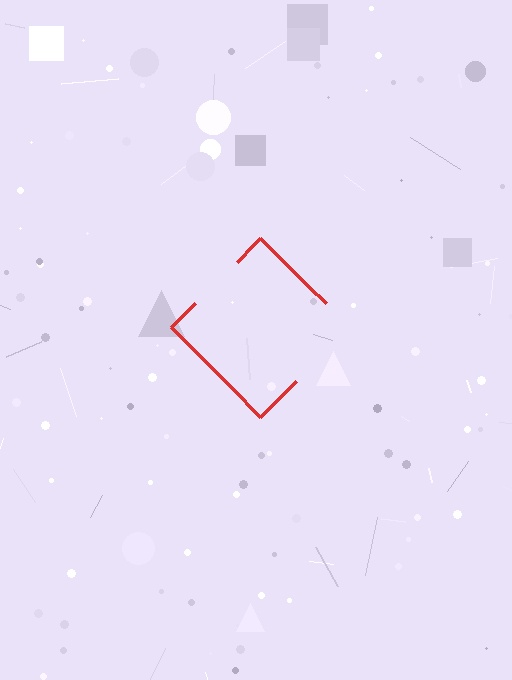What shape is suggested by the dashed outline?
The dashed outline suggests a diamond.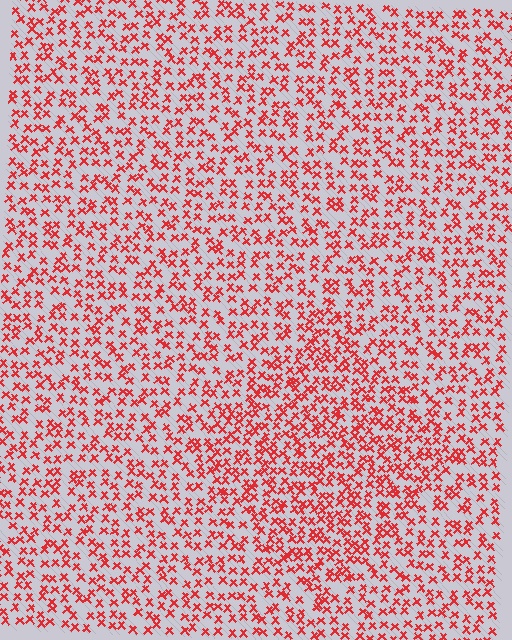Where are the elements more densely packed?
The elements are more densely packed inside the diamond boundary.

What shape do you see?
I see a diamond.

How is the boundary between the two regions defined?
The boundary is defined by a change in element density (approximately 1.5x ratio). All elements are the same color, size, and shape.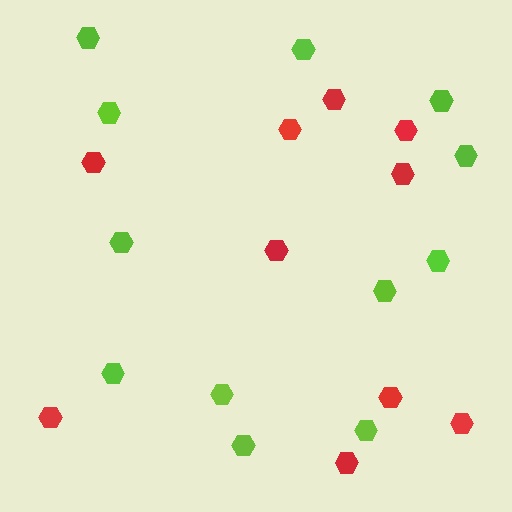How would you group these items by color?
There are 2 groups: one group of red hexagons (10) and one group of lime hexagons (12).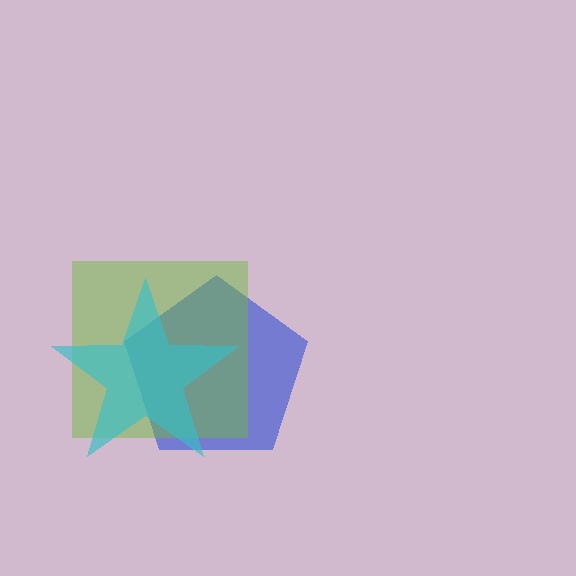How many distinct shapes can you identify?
There are 3 distinct shapes: a blue pentagon, a lime square, a cyan star.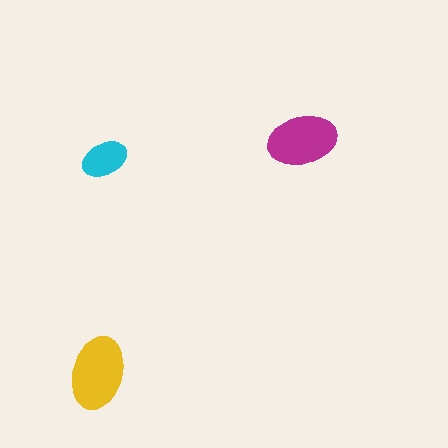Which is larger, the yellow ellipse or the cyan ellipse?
The yellow one.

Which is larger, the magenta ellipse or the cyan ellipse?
The magenta one.